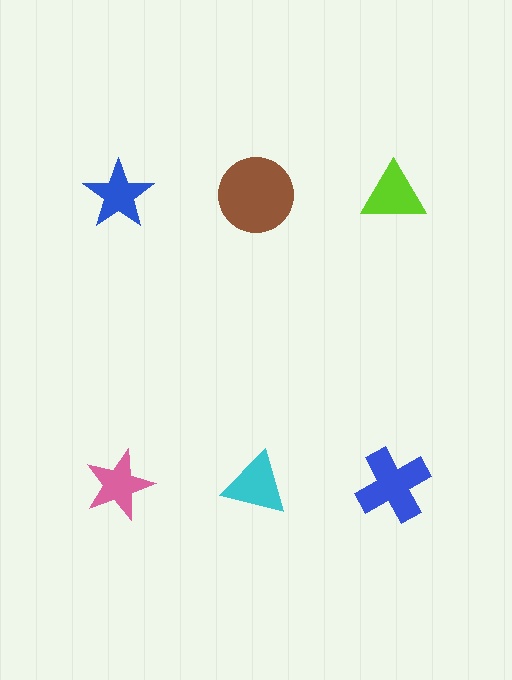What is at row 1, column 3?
A lime triangle.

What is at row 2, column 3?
A blue cross.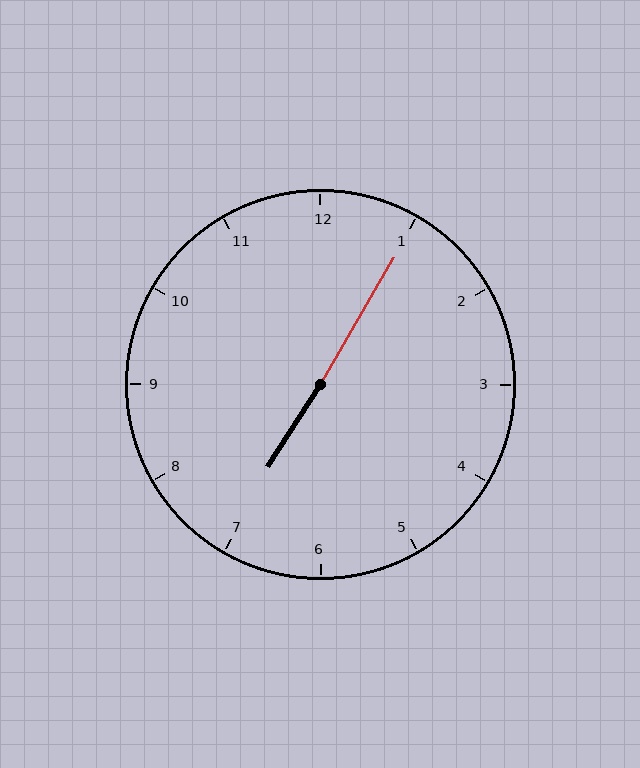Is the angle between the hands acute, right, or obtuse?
It is obtuse.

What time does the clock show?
7:05.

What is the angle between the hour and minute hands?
Approximately 178 degrees.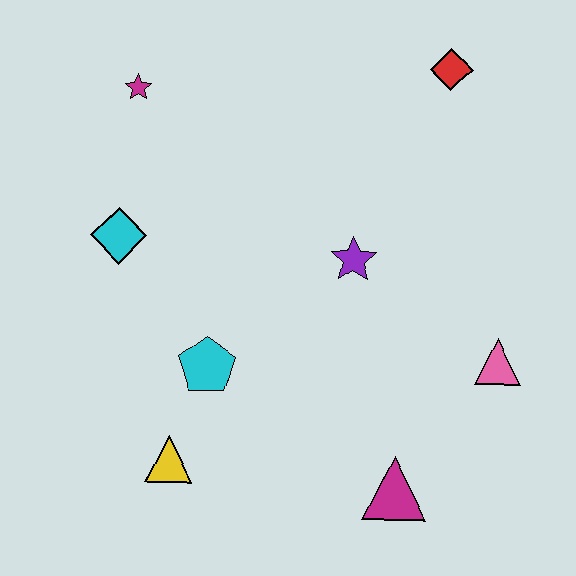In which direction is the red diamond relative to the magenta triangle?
The red diamond is above the magenta triangle.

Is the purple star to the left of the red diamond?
Yes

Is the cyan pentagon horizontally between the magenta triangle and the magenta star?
Yes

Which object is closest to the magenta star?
The cyan diamond is closest to the magenta star.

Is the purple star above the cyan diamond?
No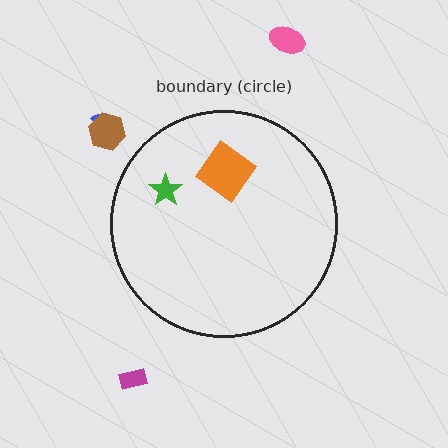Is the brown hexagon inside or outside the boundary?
Outside.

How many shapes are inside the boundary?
2 inside, 4 outside.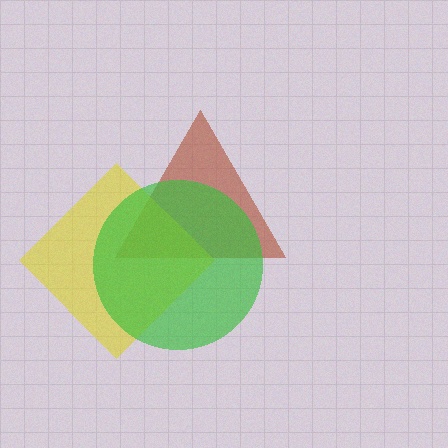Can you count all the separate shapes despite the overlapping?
Yes, there are 3 separate shapes.